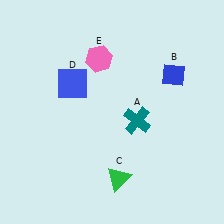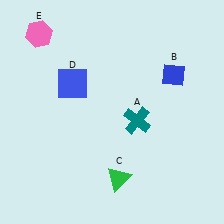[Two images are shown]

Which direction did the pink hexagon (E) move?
The pink hexagon (E) moved left.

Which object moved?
The pink hexagon (E) moved left.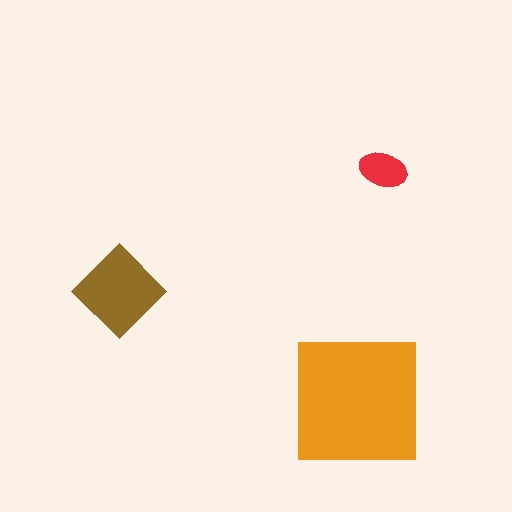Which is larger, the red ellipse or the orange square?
The orange square.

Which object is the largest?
The orange square.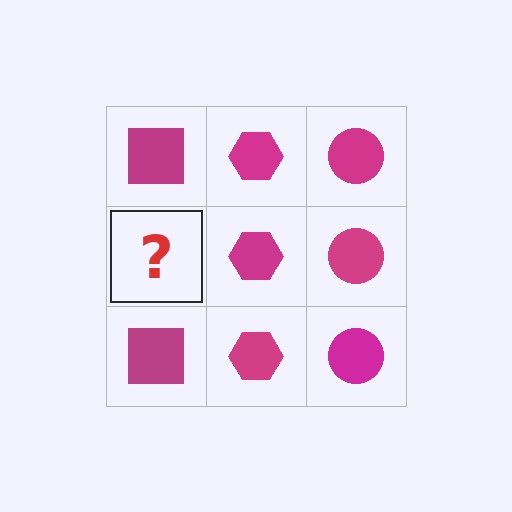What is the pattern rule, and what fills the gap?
The rule is that each column has a consistent shape. The gap should be filled with a magenta square.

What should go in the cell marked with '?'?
The missing cell should contain a magenta square.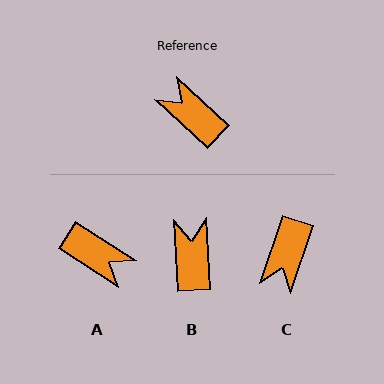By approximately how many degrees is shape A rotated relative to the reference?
Approximately 170 degrees clockwise.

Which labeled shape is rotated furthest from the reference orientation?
A, about 170 degrees away.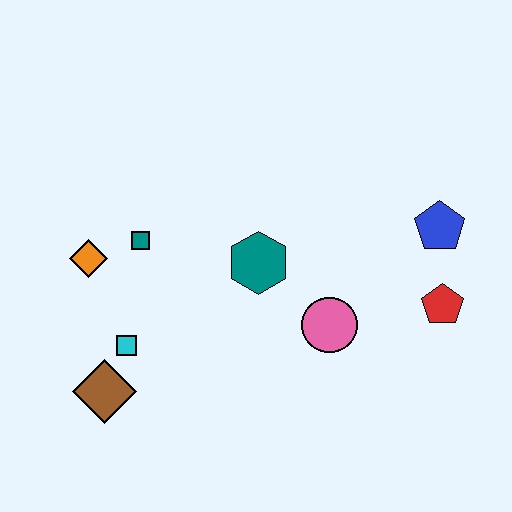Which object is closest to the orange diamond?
The teal square is closest to the orange diamond.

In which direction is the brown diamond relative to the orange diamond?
The brown diamond is below the orange diamond.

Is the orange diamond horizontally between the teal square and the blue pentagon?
No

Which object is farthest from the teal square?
The red pentagon is farthest from the teal square.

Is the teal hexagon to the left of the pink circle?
Yes